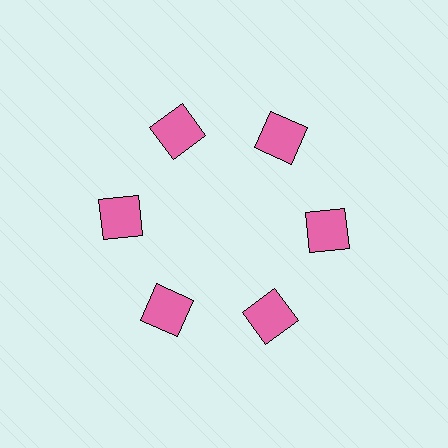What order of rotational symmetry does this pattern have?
This pattern has 6-fold rotational symmetry.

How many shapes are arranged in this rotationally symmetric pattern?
There are 6 shapes, arranged in 6 groups of 1.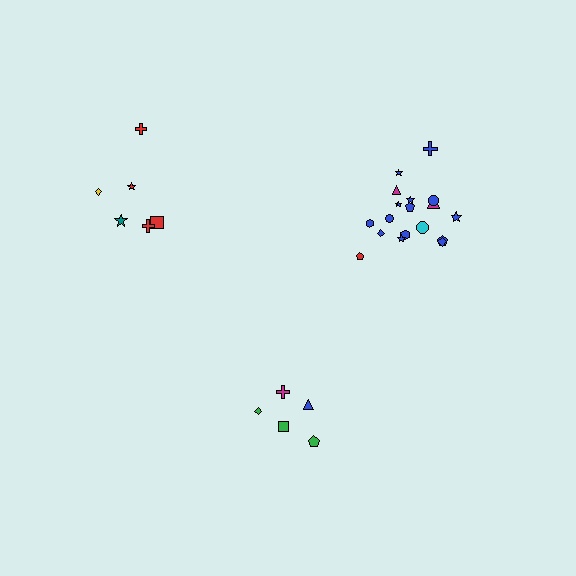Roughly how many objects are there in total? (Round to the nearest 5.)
Roughly 30 objects in total.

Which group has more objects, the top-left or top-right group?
The top-right group.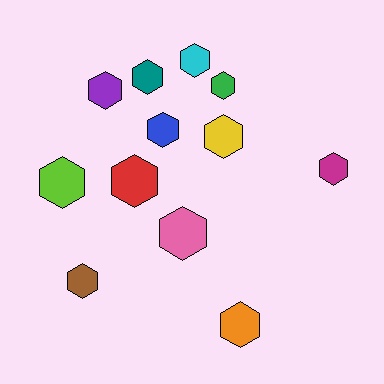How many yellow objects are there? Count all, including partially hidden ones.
There is 1 yellow object.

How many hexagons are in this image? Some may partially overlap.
There are 12 hexagons.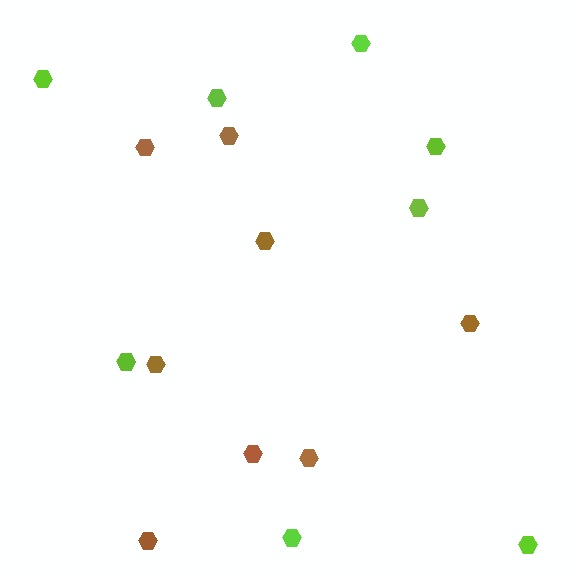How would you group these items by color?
There are 2 groups: one group of lime hexagons (8) and one group of brown hexagons (8).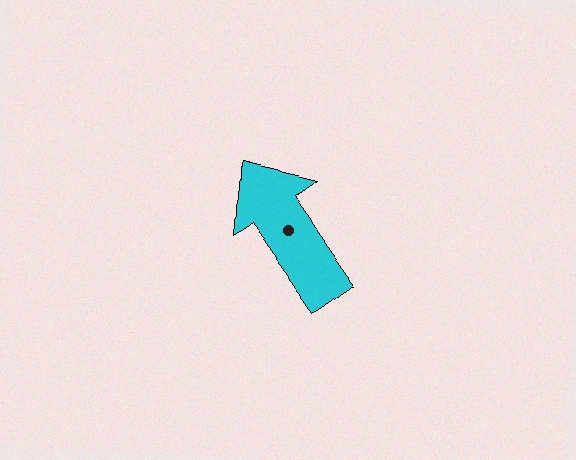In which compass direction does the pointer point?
Northwest.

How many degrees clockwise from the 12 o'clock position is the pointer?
Approximately 325 degrees.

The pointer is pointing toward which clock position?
Roughly 11 o'clock.